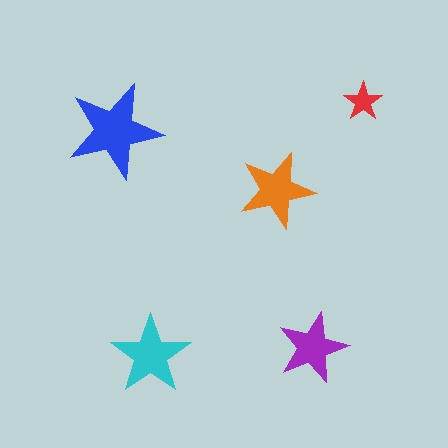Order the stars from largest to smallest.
the blue one, the cyan one, the orange one, the purple one, the red one.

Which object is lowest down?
The cyan star is bottommost.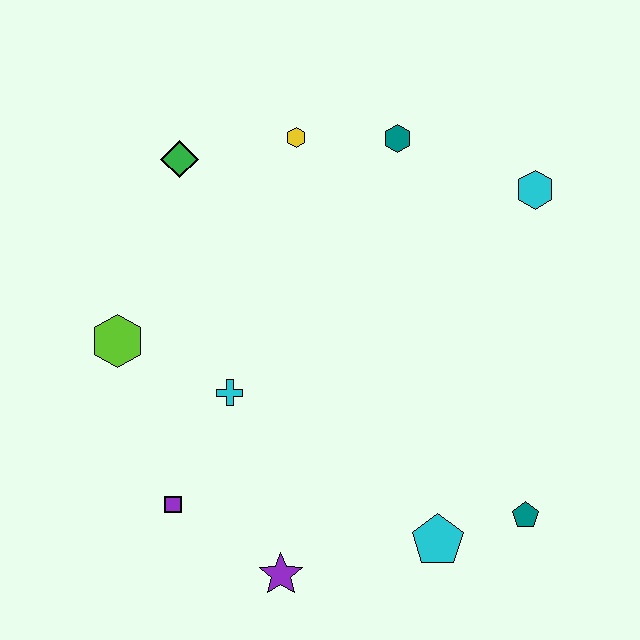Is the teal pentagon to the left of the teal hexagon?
No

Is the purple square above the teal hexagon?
No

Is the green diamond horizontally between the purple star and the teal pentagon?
No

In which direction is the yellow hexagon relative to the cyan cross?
The yellow hexagon is above the cyan cross.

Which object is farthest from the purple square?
The cyan hexagon is farthest from the purple square.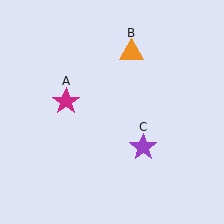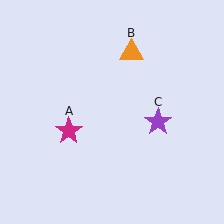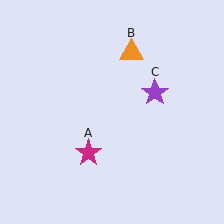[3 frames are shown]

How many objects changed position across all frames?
2 objects changed position: magenta star (object A), purple star (object C).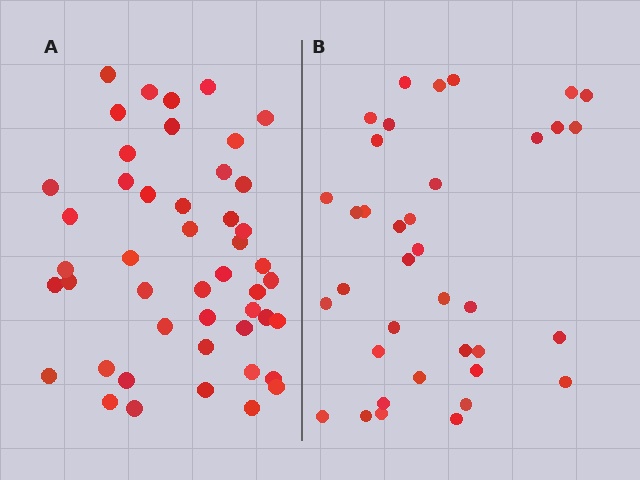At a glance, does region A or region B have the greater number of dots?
Region A (the left region) has more dots.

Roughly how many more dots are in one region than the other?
Region A has roughly 10 or so more dots than region B.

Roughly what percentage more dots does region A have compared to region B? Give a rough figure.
About 25% more.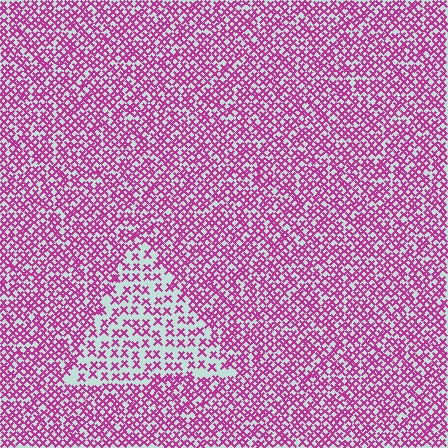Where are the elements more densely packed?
The elements are more densely packed outside the triangle boundary.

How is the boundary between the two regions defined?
The boundary is defined by a change in element density (approximately 1.9x ratio). All elements are the same color, size, and shape.